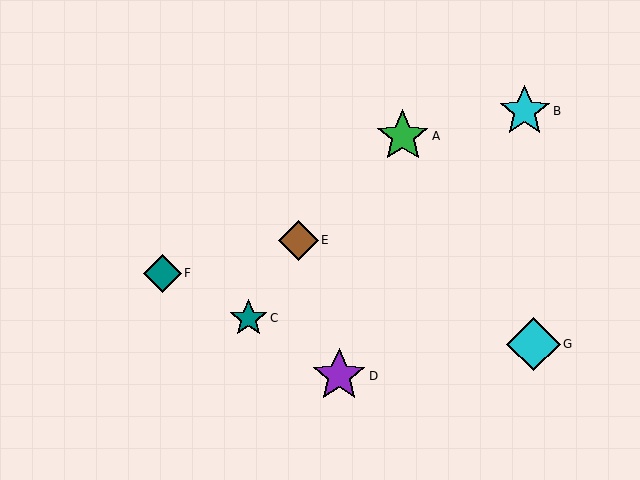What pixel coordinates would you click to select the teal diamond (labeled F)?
Click at (163, 273) to select the teal diamond F.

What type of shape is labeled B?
Shape B is a cyan star.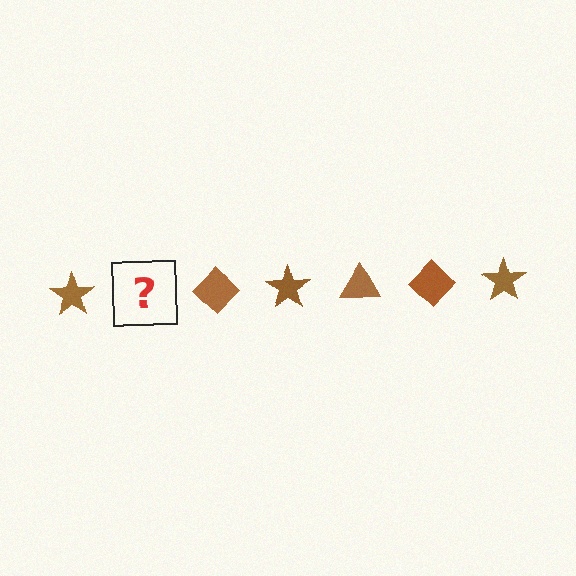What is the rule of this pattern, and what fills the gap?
The rule is that the pattern cycles through star, triangle, diamond shapes in brown. The gap should be filled with a brown triangle.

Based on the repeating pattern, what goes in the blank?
The blank should be a brown triangle.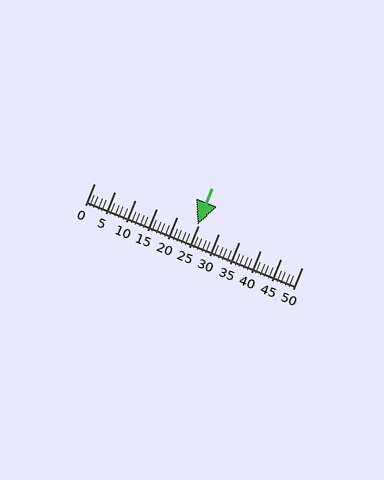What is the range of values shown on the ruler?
The ruler shows values from 0 to 50.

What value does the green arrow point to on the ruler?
The green arrow points to approximately 25.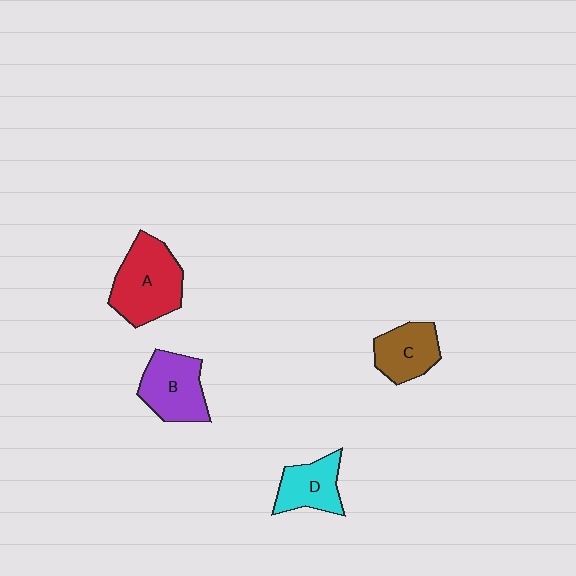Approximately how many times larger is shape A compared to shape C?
Approximately 1.5 times.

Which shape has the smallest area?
Shape D (cyan).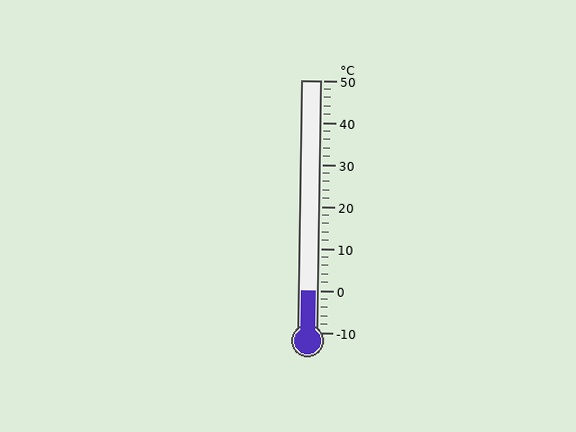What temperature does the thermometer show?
The thermometer shows approximately 0°C.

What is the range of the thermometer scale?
The thermometer scale ranges from -10°C to 50°C.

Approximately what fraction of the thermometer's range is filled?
The thermometer is filled to approximately 15% of its range.